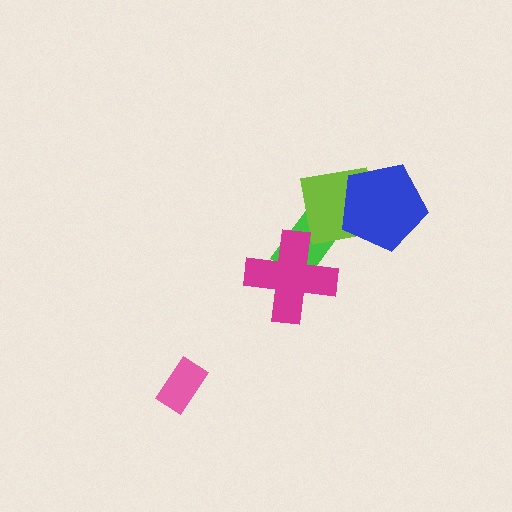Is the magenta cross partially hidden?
No, no other shape covers it.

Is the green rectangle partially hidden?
Yes, it is partially covered by another shape.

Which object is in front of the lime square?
The blue pentagon is in front of the lime square.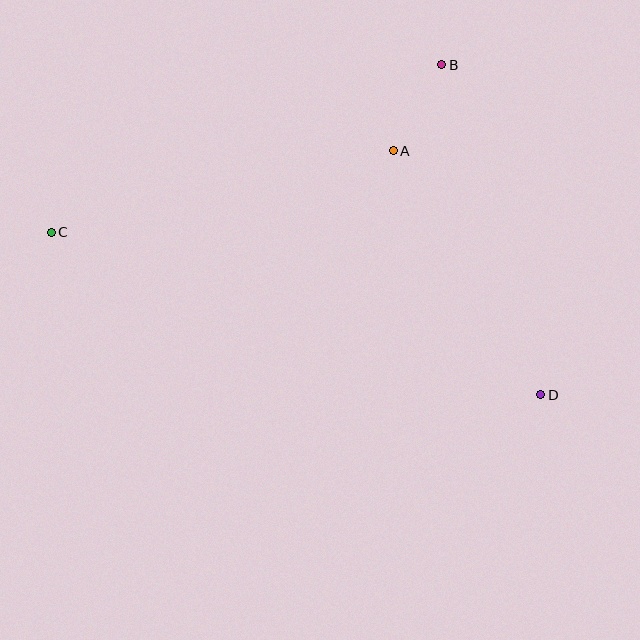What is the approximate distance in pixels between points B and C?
The distance between B and C is approximately 425 pixels.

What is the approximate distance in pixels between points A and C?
The distance between A and C is approximately 352 pixels.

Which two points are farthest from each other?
Points C and D are farthest from each other.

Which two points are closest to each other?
Points A and B are closest to each other.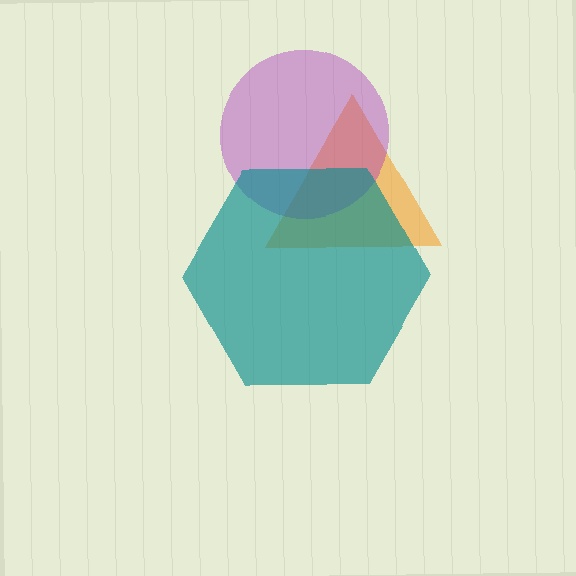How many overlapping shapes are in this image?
There are 3 overlapping shapes in the image.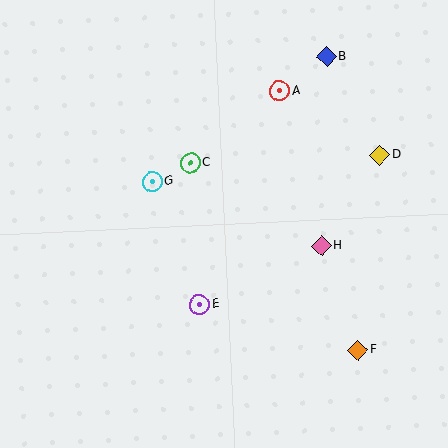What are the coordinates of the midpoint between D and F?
The midpoint between D and F is at (369, 253).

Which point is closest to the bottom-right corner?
Point F is closest to the bottom-right corner.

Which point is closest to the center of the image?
Point C at (190, 163) is closest to the center.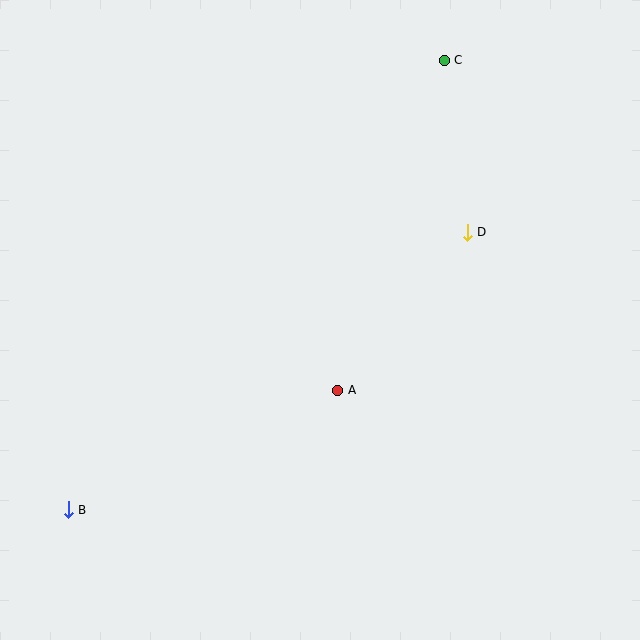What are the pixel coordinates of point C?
Point C is at (444, 60).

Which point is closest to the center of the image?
Point A at (338, 390) is closest to the center.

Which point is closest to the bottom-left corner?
Point B is closest to the bottom-left corner.